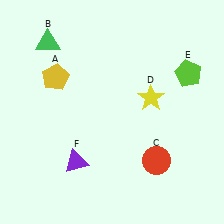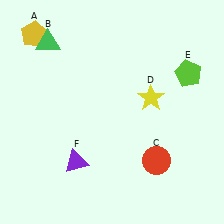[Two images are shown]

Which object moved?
The yellow pentagon (A) moved up.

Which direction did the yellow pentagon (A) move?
The yellow pentagon (A) moved up.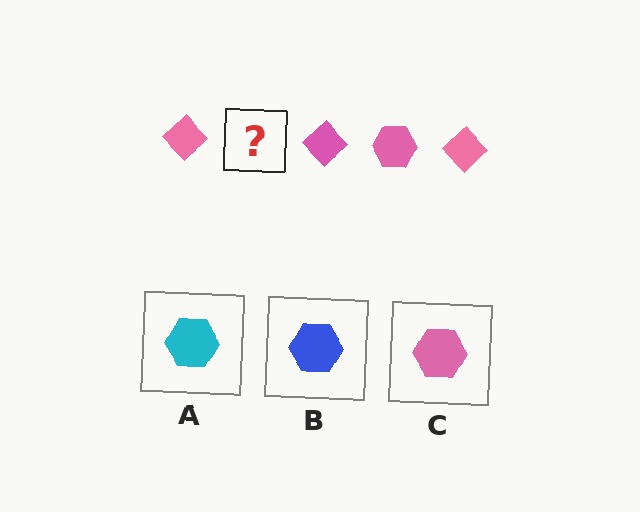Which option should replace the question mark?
Option C.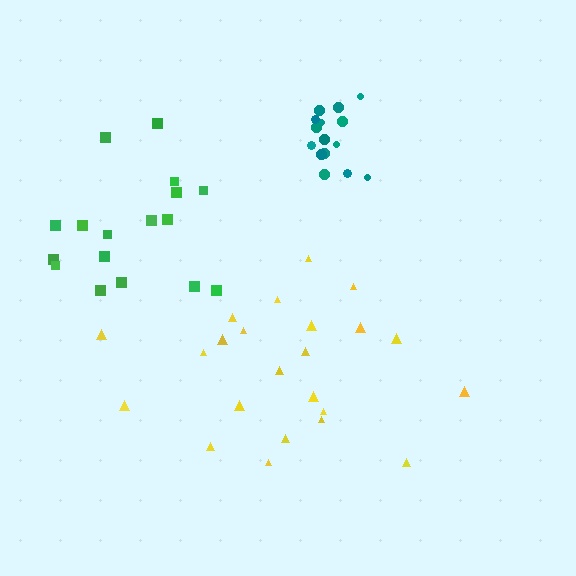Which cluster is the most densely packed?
Teal.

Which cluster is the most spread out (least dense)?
Yellow.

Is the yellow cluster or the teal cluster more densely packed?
Teal.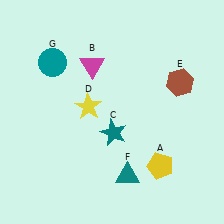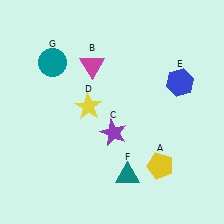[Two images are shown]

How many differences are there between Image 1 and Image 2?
There are 2 differences between the two images.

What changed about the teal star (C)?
In Image 1, C is teal. In Image 2, it changed to purple.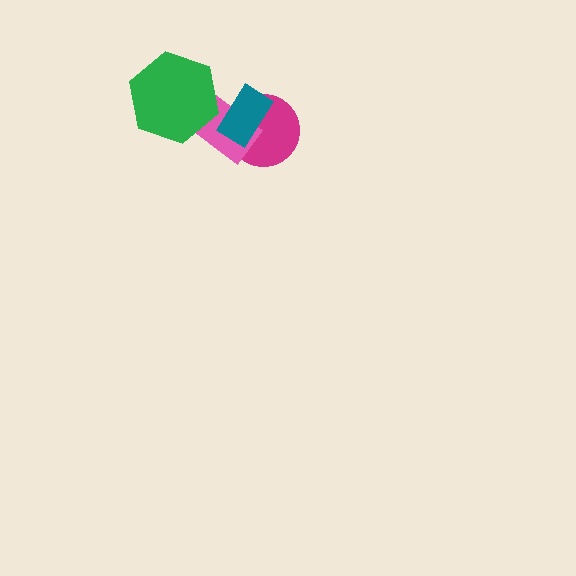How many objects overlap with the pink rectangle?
3 objects overlap with the pink rectangle.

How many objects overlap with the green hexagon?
1 object overlaps with the green hexagon.